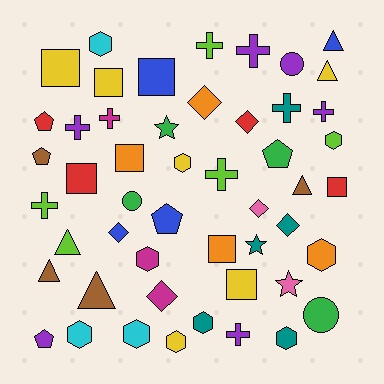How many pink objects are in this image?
There are 2 pink objects.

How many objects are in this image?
There are 50 objects.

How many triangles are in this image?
There are 6 triangles.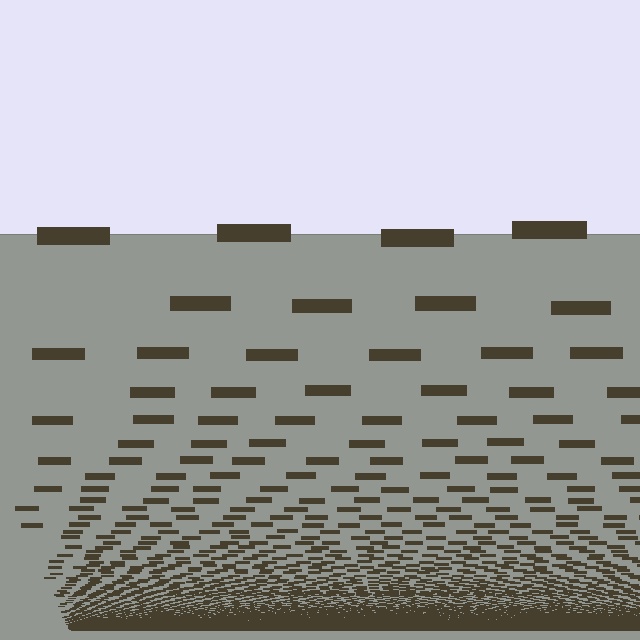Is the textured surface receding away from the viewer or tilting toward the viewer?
The surface appears to tilt toward the viewer. Texture elements get larger and sparser toward the top.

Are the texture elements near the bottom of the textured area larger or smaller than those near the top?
Smaller. The gradient is inverted — elements near the bottom are smaller and denser.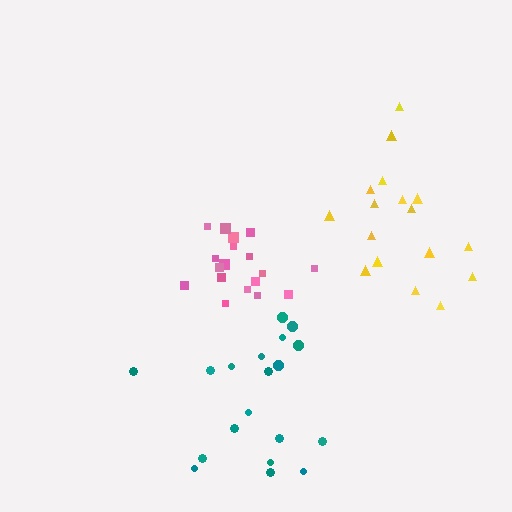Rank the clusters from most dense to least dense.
pink, teal, yellow.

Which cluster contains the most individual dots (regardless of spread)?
Teal (19).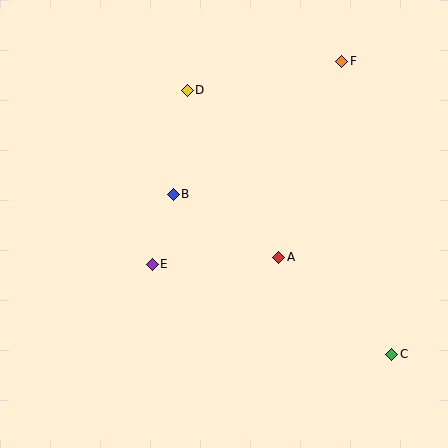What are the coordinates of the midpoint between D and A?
The midpoint between D and A is at (233, 174).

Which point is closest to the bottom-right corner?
Point C is closest to the bottom-right corner.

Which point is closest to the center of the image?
Point B at (173, 194) is closest to the center.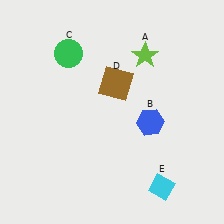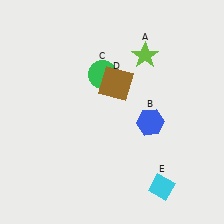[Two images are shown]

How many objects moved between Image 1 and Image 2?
1 object moved between the two images.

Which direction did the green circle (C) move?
The green circle (C) moved right.